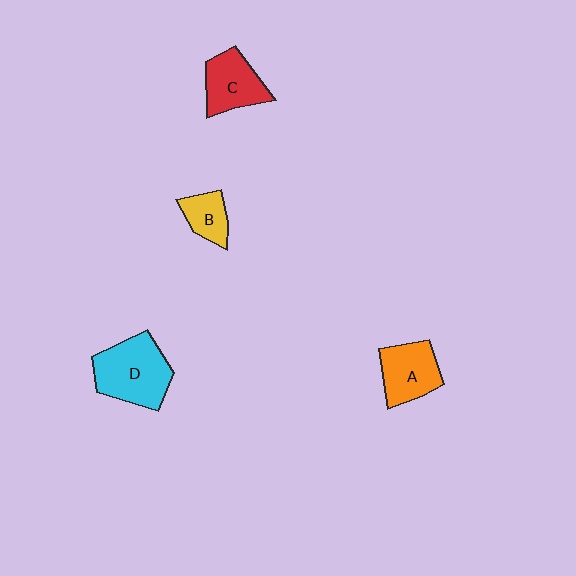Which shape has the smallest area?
Shape B (yellow).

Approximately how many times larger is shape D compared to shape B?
Approximately 2.2 times.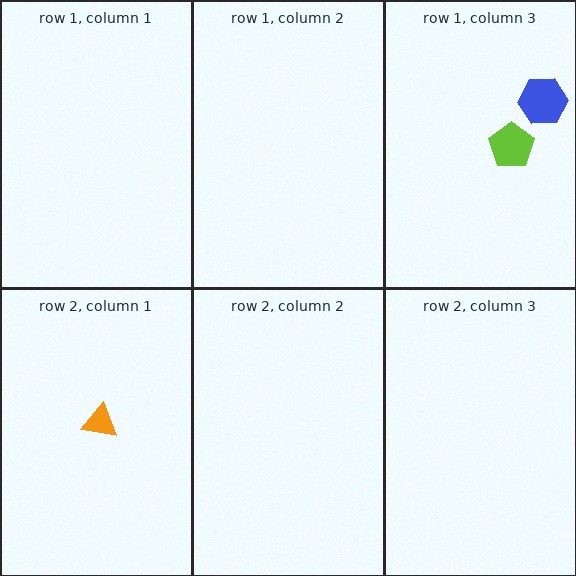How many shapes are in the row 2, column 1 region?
1.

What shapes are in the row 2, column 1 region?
The orange triangle.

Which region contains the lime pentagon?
The row 1, column 3 region.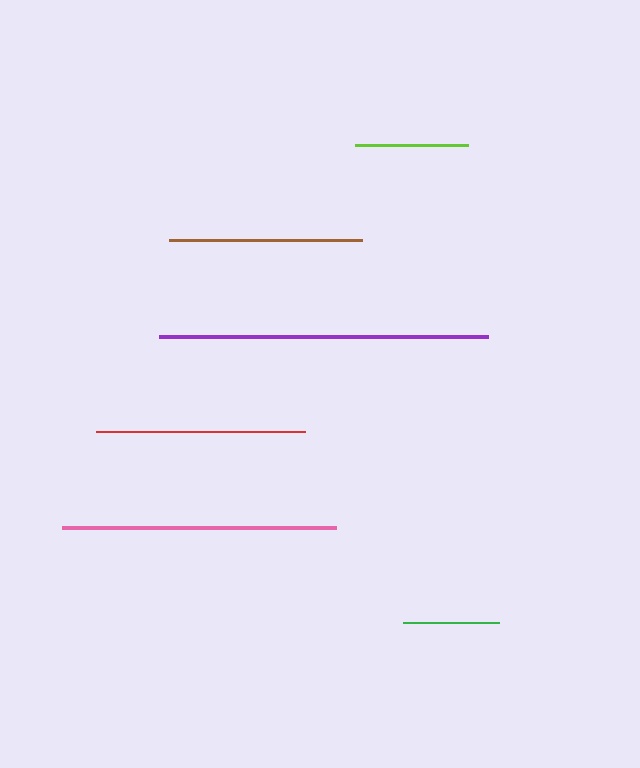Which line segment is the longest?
The purple line is the longest at approximately 329 pixels.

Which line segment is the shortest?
The green line is the shortest at approximately 96 pixels.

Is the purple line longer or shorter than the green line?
The purple line is longer than the green line.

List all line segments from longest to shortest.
From longest to shortest: purple, pink, red, brown, lime, green.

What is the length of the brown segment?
The brown segment is approximately 193 pixels long.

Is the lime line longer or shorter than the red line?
The red line is longer than the lime line.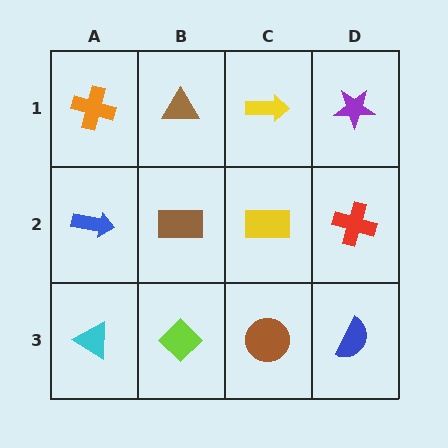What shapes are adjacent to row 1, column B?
A brown rectangle (row 2, column B), an orange cross (row 1, column A), a yellow arrow (row 1, column C).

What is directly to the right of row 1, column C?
A purple star.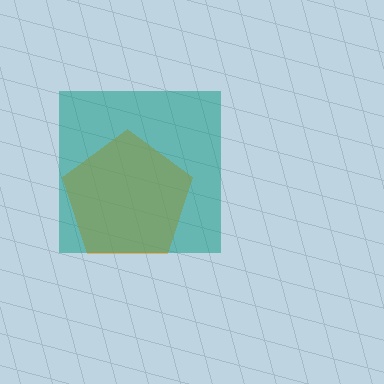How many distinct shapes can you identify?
There are 2 distinct shapes: an orange pentagon, a teal square.